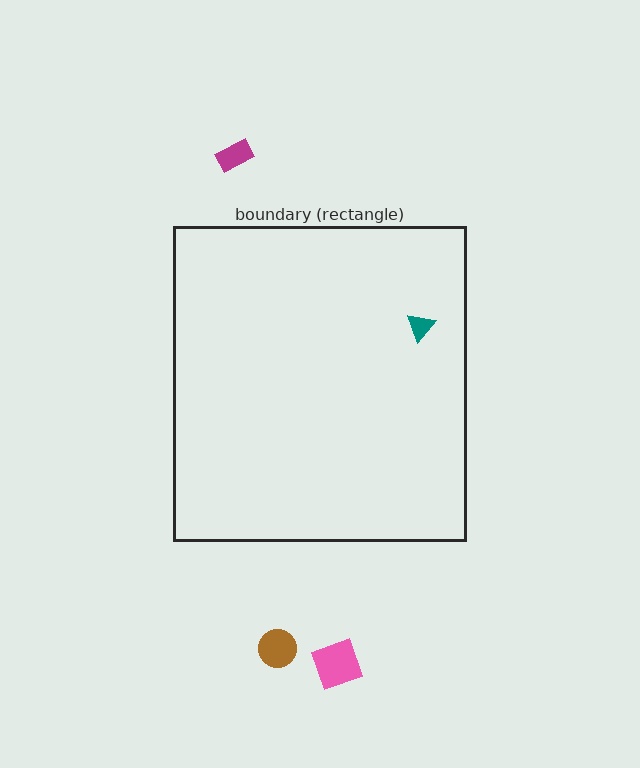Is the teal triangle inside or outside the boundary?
Inside.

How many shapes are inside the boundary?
1 inside, 3 outside.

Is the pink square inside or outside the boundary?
Outside.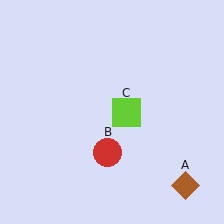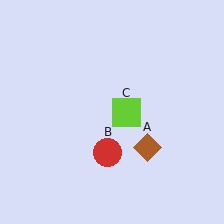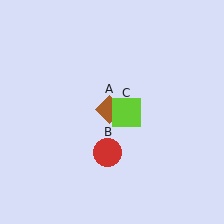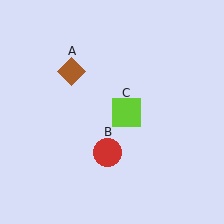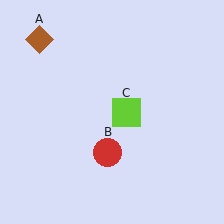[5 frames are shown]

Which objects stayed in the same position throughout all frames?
Red circle (object B) and lime square (object C) remained stationary.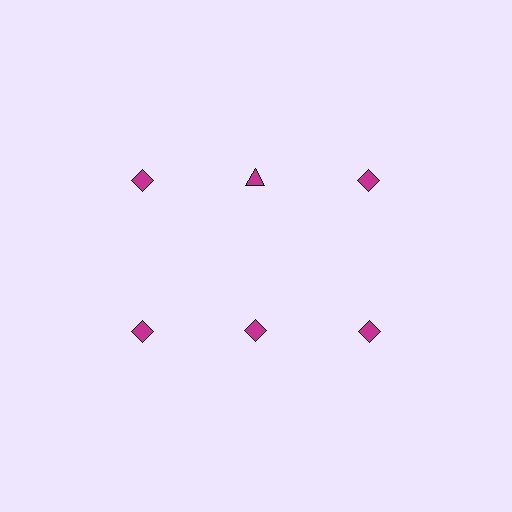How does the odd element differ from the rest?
It has a different shape: triangle instead of diamond.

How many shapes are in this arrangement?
There are 6 shapes arranged in a grid pattern.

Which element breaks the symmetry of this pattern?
The magenta triangle in the top row, second from left column breaks the symmetry. All other shapes are magenta diamonds.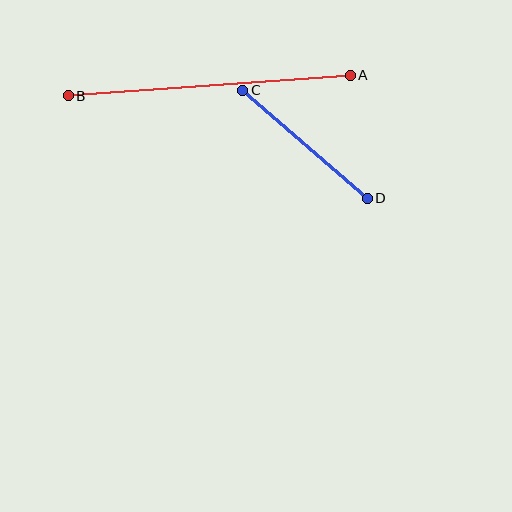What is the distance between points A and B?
The distance is approximately 283 pixels.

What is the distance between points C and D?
The distance is approximately 165 pixels.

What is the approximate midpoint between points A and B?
The midpoint is at approximately (209, 86) pixels.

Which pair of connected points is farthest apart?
Points A and B are farthest apart.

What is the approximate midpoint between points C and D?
The midpoint is at approximately (305, 144) pixels.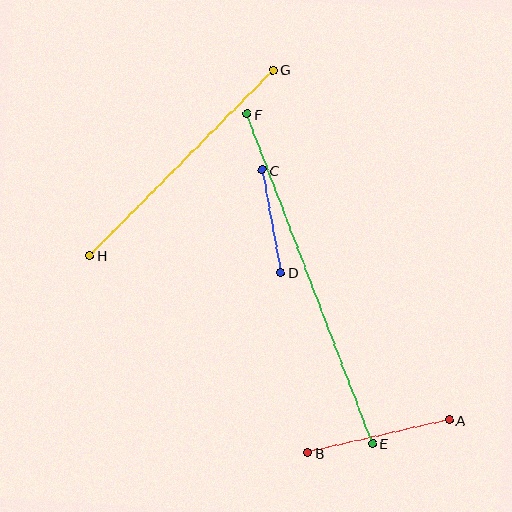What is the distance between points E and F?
The distance is approximately 353 pixels.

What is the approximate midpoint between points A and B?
The midpoint is at approximately (378, 436) pixels.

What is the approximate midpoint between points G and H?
The midpoint is at approximately (181, 163) pixels.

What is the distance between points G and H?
The distance is approximately 261 pixels.